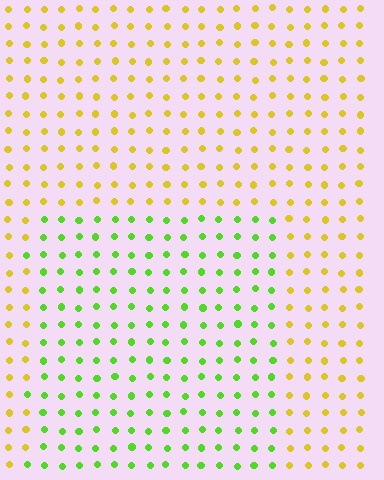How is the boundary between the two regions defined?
The boundary is defined purely by a slight shift in hue (about 52 degrees). Spacing, size, and orientation are identical on both sides.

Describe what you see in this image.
The image is filled with small yellow elements in a uniform arrangement. A rectangle-shaped region is visible where the elements are tinted to a slightly different hue, forming a subtle color boundary.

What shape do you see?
I see a rectangle.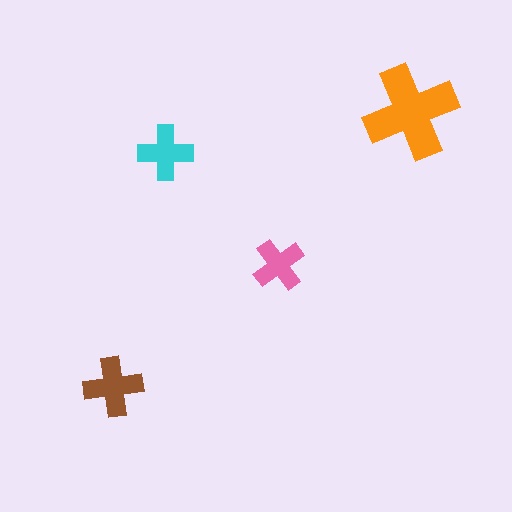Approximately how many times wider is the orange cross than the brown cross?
About 1.5 times wider.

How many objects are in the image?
There are 4 objects in the image.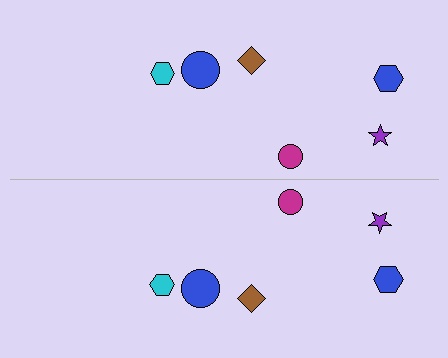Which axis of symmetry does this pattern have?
The pattern has a horizontal axis of symmetry running through the center of the image.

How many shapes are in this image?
There are 12 shapes in this image.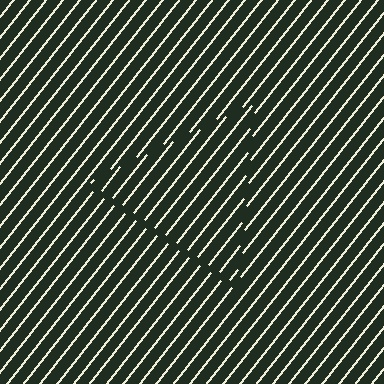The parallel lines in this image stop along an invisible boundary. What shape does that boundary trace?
An illusory triangle. The interior of the shape contains the same grating, shifted by half a period — the contour is defined by the phase discontinuity where line-ends from the inner and outer gratings abut.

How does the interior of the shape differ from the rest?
The interior of the shape contains the same grating, shifted by half a period — the contour is defined by the phase discontinuity where line-ends from the inner and outer gratings abut.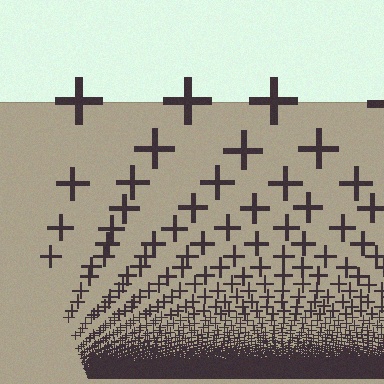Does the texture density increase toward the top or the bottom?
Density increases toward the bottom.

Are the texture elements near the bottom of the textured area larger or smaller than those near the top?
Smaller. The gradient is inverted — elements near the bottom are smaller and denser.